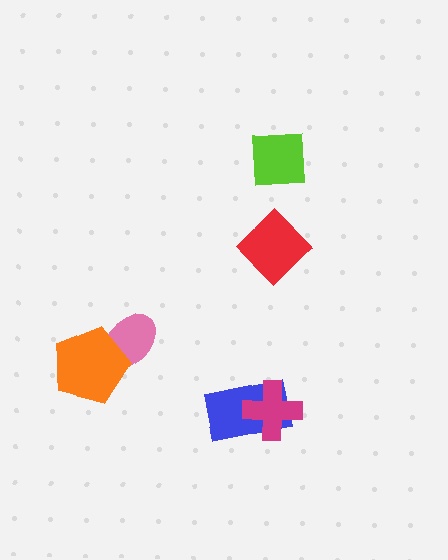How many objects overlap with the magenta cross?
1 object overlaps with the magenta cross.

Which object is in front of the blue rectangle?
The magenta cross is in front of the blue rectangle.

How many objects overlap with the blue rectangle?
1 object overlaps with the blue rectangle.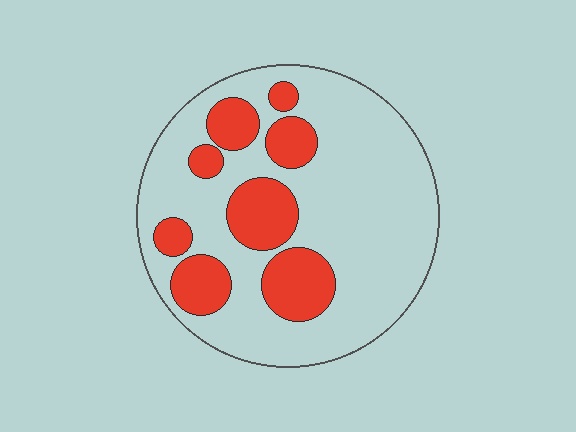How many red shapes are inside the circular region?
8.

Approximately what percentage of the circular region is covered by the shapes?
Approximately 25%.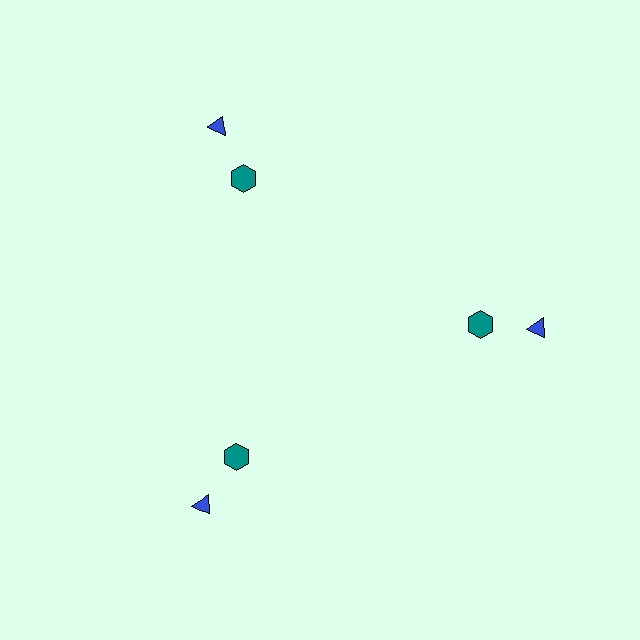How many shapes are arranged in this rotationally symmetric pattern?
There are 6 shapes, arranged in 3 groups of 2.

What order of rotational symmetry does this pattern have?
This pattern has 3-fold rotational symmetry.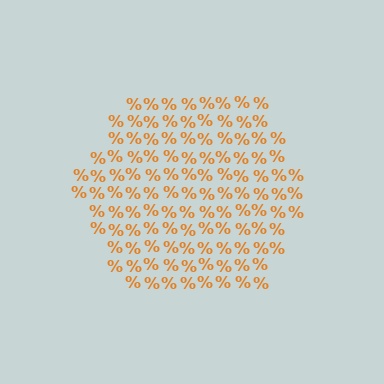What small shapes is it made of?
It is made of small percent signs.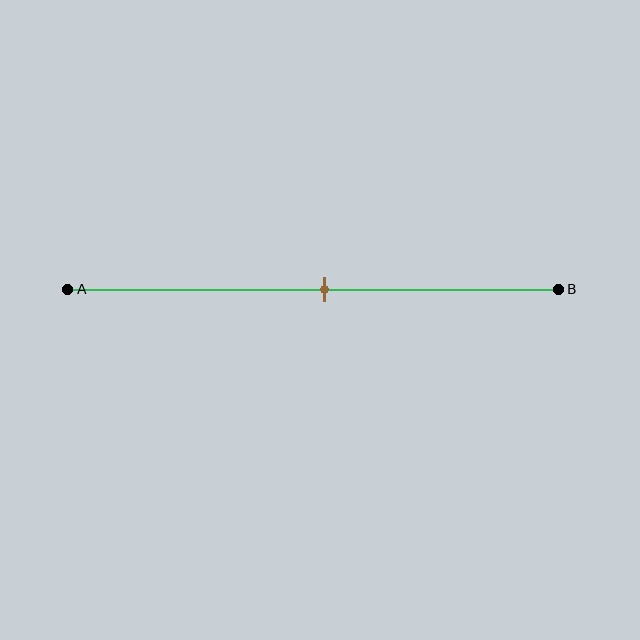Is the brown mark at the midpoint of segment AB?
Yes, the mark is approximately at the midpoint.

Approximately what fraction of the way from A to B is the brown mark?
The brown mark is approximately 50% of the way from A to B.